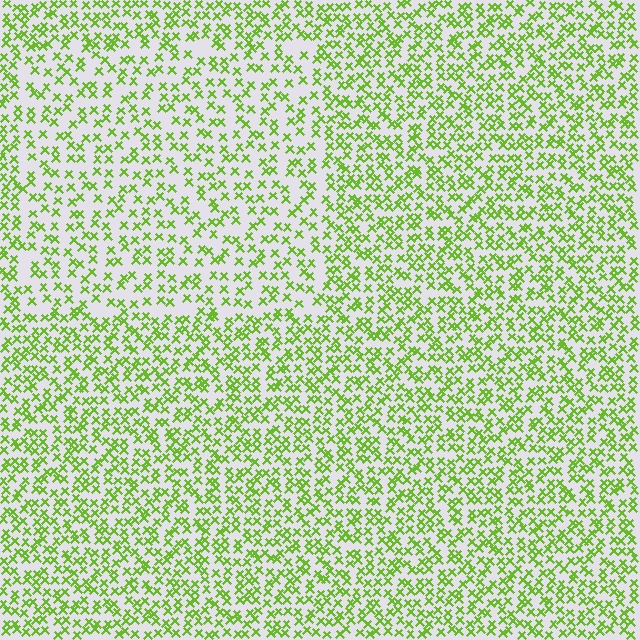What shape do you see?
I see a rectangle.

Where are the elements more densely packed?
The elements are more densely packed outside the rectangle boundary.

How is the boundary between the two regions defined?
The boundary is defined by a change in element density (approximately 1.6x ratio). All elements are the same color, size, and shape.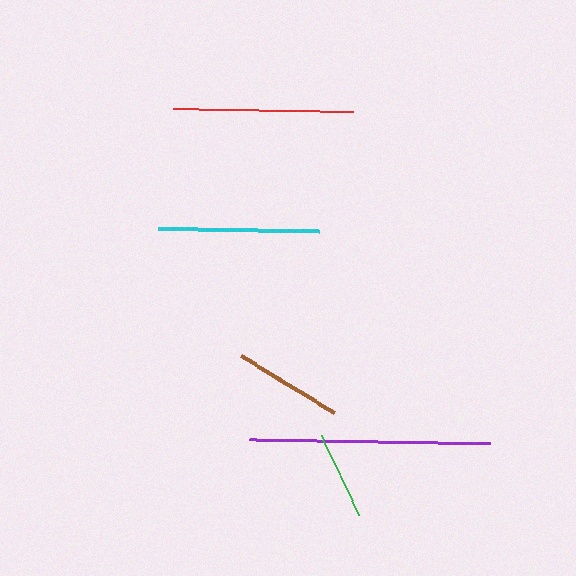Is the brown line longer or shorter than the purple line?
The purple line is longer than the brown line.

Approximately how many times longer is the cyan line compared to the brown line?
The cyan line is approximately 1.5 times the length of the brown line.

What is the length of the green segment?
The green segment is approximately 89 pixels long.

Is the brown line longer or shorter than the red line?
The red line is longer than the brown line.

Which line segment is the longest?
The purple line is the longest at approximately 241 pixels.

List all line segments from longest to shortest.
From longest to shortest: purple, red, cyan, brown, green.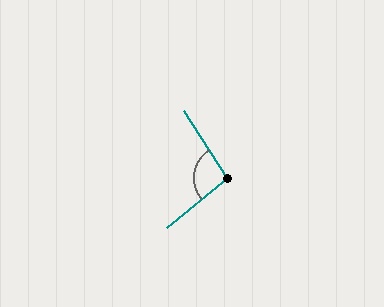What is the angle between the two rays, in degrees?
Approximately 97 degrees.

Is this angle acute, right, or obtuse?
It is obtuse.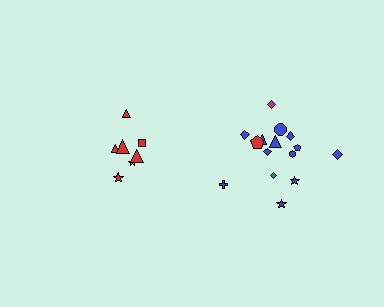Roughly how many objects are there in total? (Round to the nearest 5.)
Roughly 20 objects in total.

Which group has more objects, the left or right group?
The right group.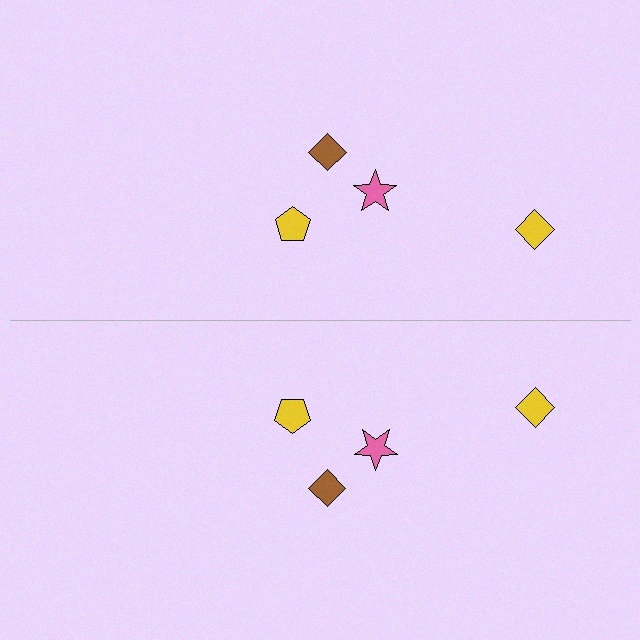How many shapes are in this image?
There are 8 shapes in this image.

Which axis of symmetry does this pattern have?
The pattern has a horizontal axis of symmetry running through the center of the image.